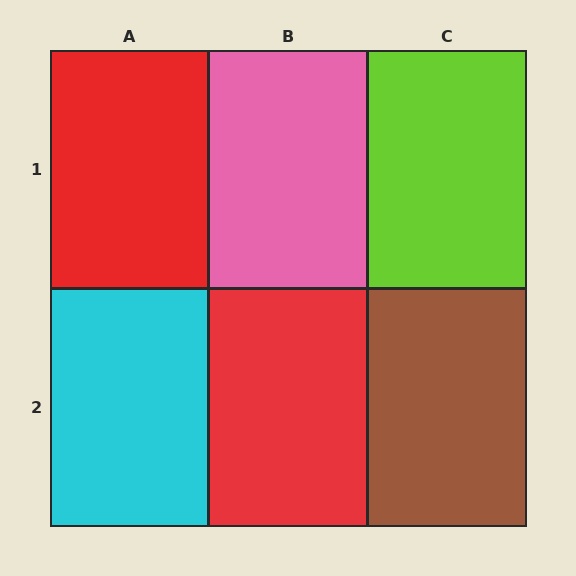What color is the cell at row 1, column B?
Pink.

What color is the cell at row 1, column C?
Lime.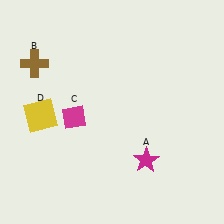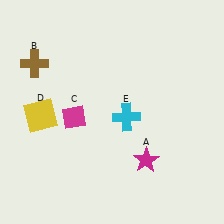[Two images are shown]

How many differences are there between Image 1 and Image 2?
There is 1 difference between the two images.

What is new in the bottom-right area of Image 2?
A cyan cross (E) was added in the bottom-right area of Image 2.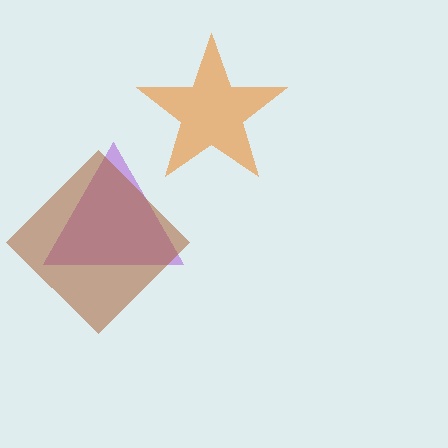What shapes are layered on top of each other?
The layered shapes are: a purple triangle, a brown diamond, an orange star.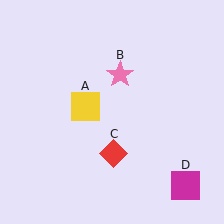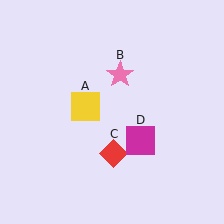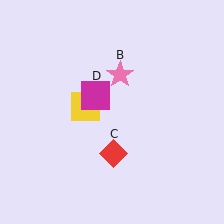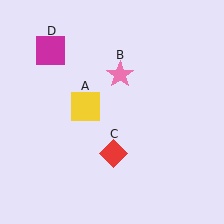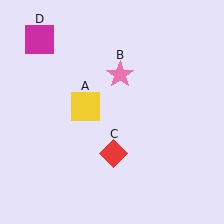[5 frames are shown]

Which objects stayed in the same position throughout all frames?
Yellow square (object A) and pink star (object B) and red diamond (object C) remained stationary.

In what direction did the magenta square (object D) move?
The magenta square (object D) moved up and to the left.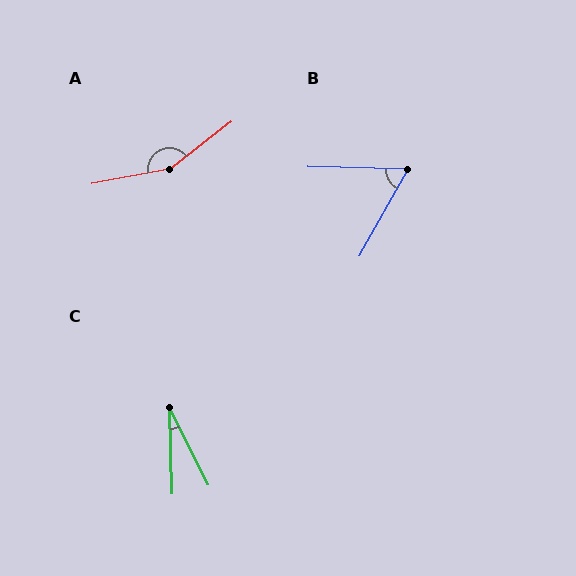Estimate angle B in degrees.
Approximately 62 degrees.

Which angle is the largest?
A, at approximately 153 degrees.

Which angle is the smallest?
C, at approximately 24 degrees.